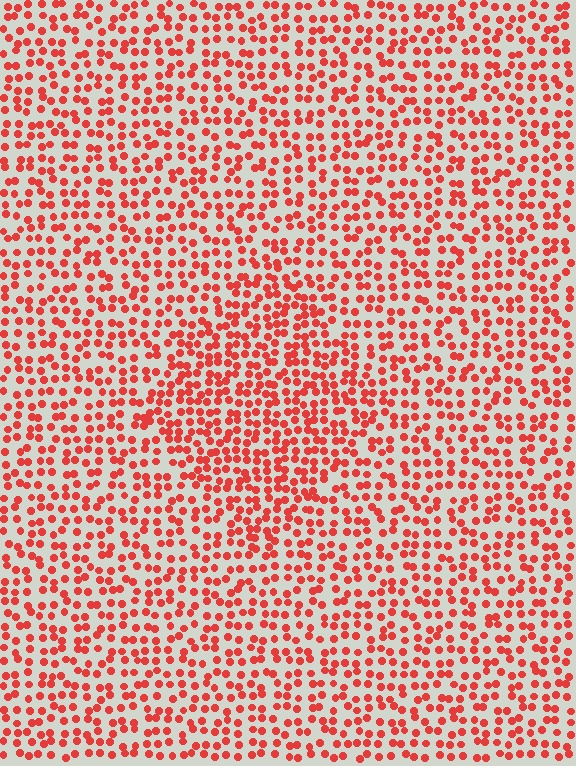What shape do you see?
I see a diamond.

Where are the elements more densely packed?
The elements are more densely packed inside the diamond boundary.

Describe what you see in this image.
The image contains small red elements arranged at two different densities. A diamond-shaped region is visible where the elements are more densely packed than the surrounding area.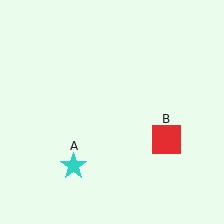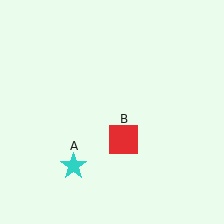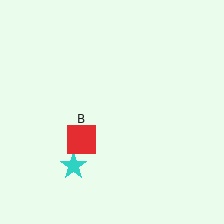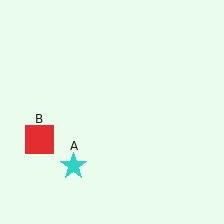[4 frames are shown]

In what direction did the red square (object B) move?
The red square (object B) moved left.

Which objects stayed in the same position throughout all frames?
Cyan star (object A) remained stationary.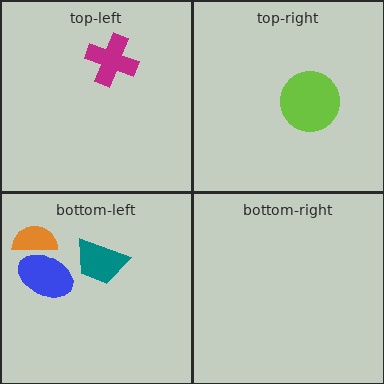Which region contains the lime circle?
The top-right region.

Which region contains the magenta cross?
The top-left region.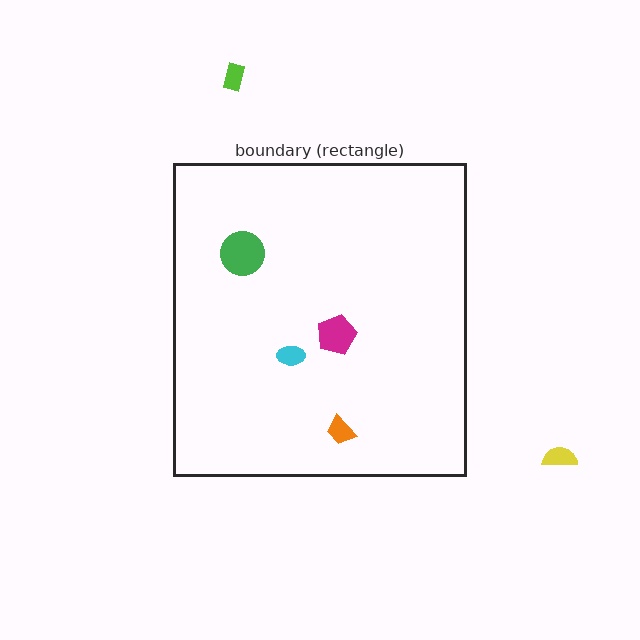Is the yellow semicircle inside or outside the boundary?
Outside.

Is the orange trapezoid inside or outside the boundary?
Inside.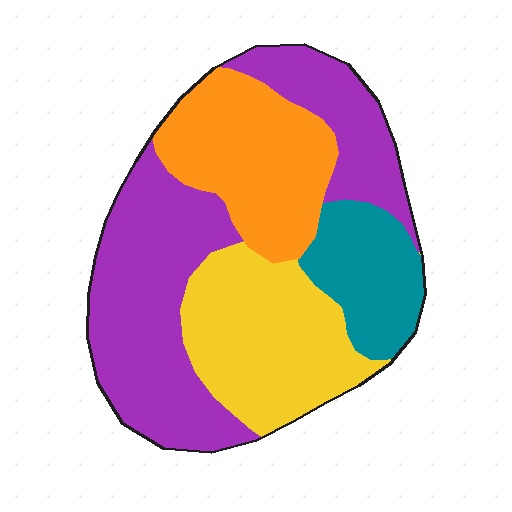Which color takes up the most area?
Purple, at roughly 40%.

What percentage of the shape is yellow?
Yellow covers about 25% of the shape.